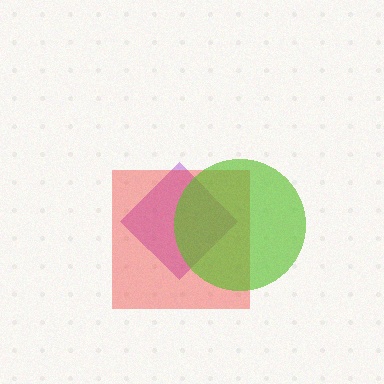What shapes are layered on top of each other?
The layered shapes are: a purple diamond, a red square, a lime circle.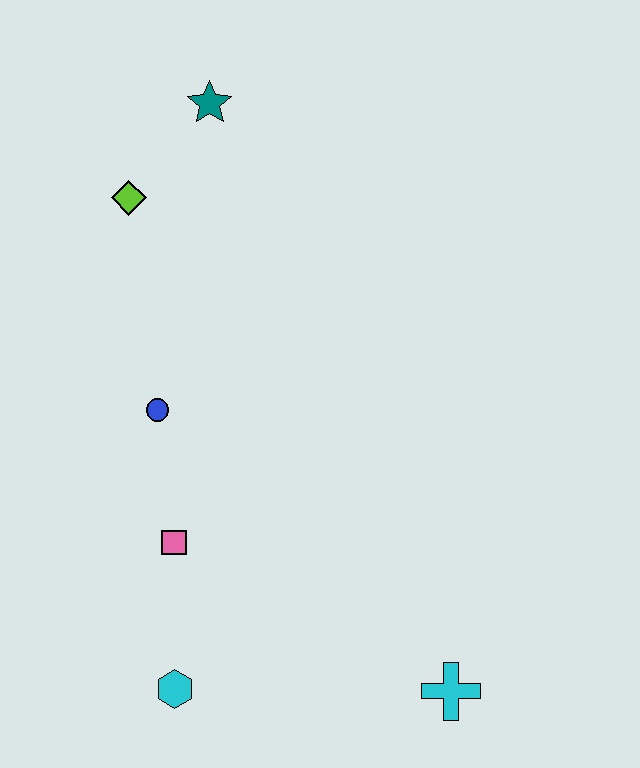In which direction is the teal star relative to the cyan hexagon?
The teal star is above the cyan hexagon.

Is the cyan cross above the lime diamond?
No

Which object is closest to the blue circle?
The pink square is closest to the blue circle.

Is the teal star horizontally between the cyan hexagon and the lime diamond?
No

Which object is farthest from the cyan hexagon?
The teal star is farthest from the cyan hexagon.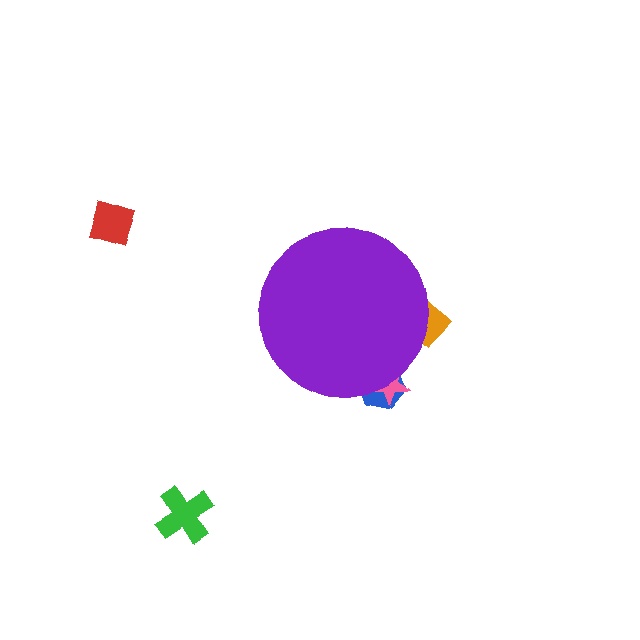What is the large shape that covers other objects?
A purple circle.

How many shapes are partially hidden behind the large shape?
3 shapes are partially hidden.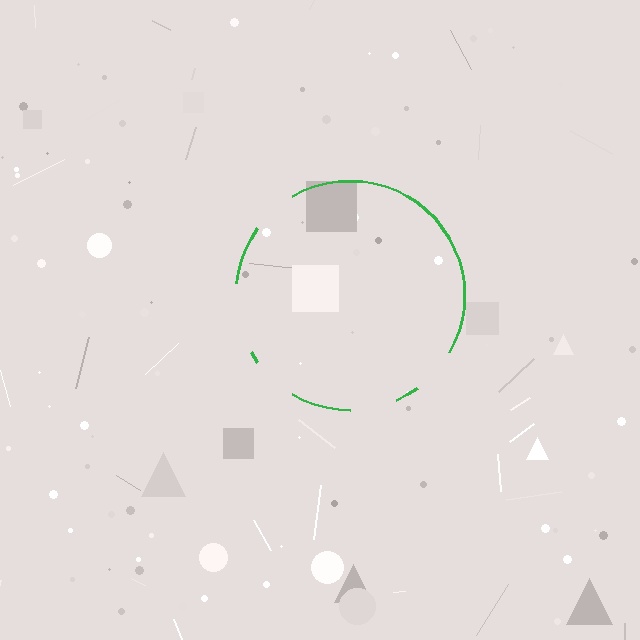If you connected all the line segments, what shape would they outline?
They would outline a circle.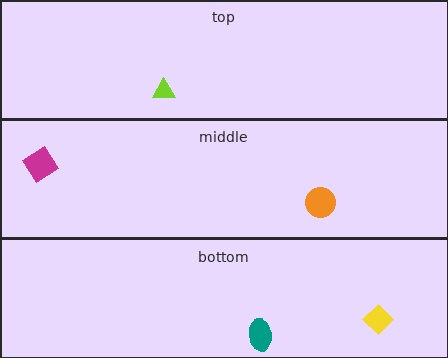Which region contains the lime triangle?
The top region.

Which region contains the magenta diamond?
The middle region.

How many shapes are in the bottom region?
2.